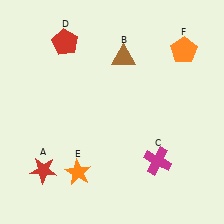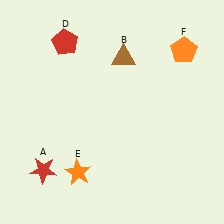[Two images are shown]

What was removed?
The magenta cross (C) was removed in Image 2.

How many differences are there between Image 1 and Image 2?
There is 1 difference between the two images.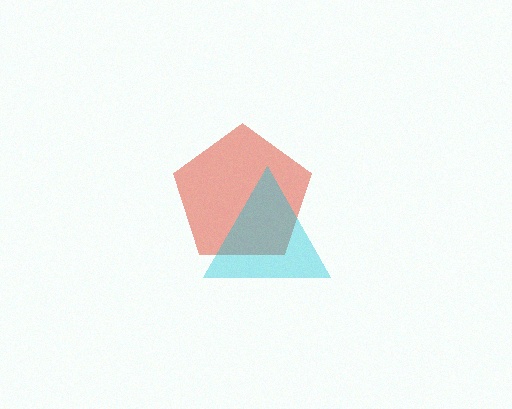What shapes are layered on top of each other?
The layered shapes are: a red pentagon, a cyan triangle.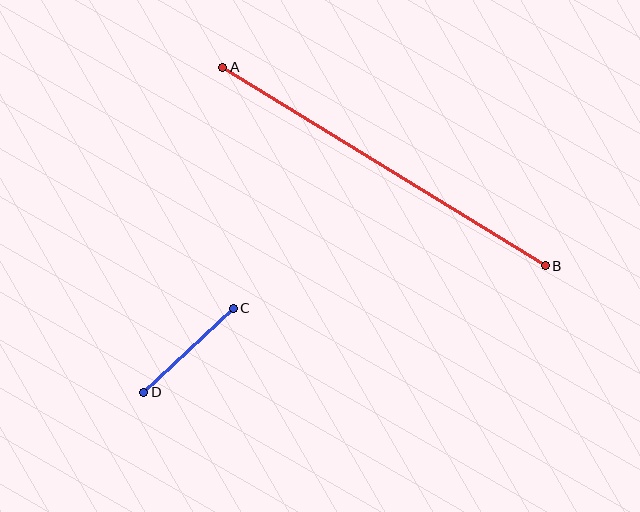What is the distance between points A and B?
The distance is approximately 379 pixels.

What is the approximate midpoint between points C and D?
The midpoint is at approximately (188, 350) pixels.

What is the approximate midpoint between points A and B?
The midpoint is at approximately (384, 166) pixels.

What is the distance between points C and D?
The distance is approximately 123 pixels.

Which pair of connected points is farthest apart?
Points A and B are farthest apart.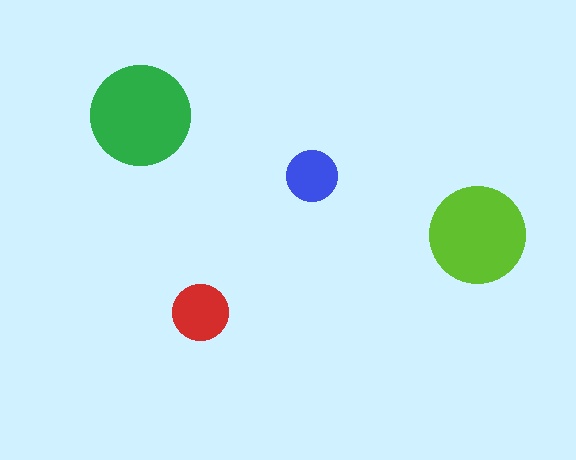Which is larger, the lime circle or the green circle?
The green one.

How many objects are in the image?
There are 4 objects in the image.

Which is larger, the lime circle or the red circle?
The lime one.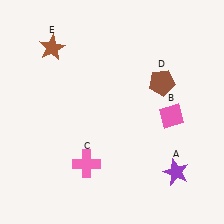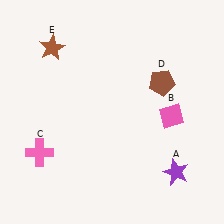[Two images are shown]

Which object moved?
The pink cross (C) moved left.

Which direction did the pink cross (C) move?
The pink cross (C) moved left.